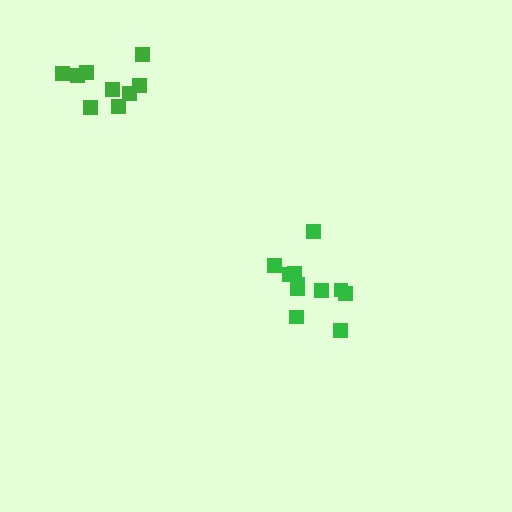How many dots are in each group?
Group 1: 9 dots, Group 2: 11 dots (20 total).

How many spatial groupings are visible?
There are 2 spatial groupings.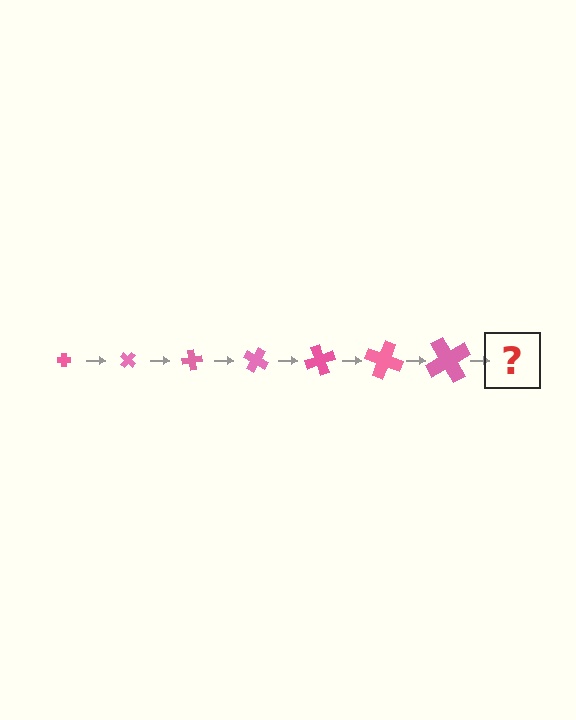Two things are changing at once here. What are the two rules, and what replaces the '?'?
The two rules are that the cross grows larger each step and it rotates 40 degrees each step. The '?' should be a cross, larger than the previous one and rotated 280 degrees from the start.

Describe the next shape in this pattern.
It should be a cross, larger than the previous one and rotated 280 degrees from the start.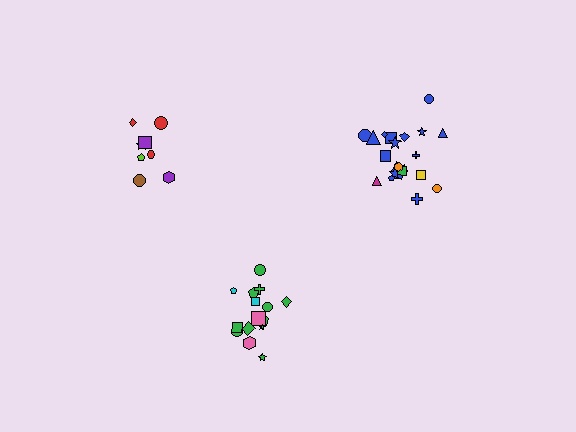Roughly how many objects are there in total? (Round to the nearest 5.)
Roughly 45 objects in total.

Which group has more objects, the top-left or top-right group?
The top-right group.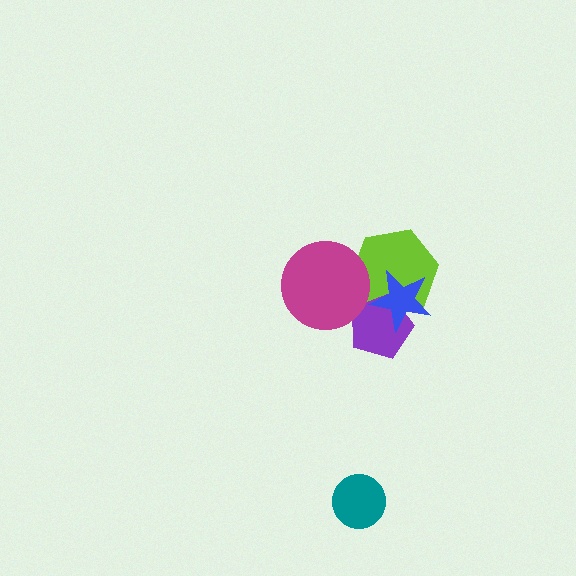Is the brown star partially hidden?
Yes, it is partially covered by another shape.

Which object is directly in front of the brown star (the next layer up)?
The lime hexagon is directly in front of the brown star.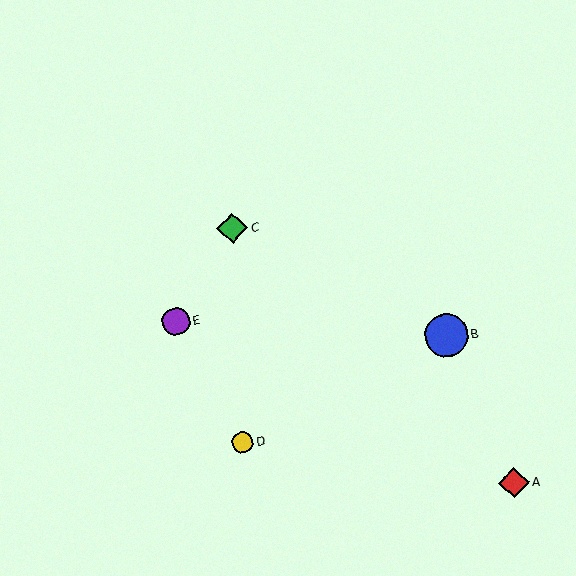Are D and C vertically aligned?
Yes, both are at x≈243.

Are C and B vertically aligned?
No, C is at x≈232 and B is at x≈446.